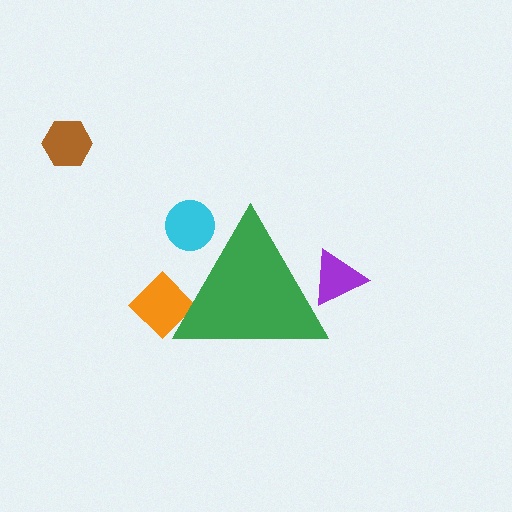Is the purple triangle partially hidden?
Yes, the purple triangle is partially hidden behind the green triangle.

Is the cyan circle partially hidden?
Yes, the cyan circle is partially hidden behind the green triangle.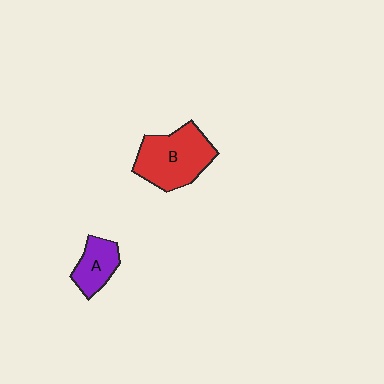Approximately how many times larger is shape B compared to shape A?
Approximately 1.9 times.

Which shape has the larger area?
Shape B (red).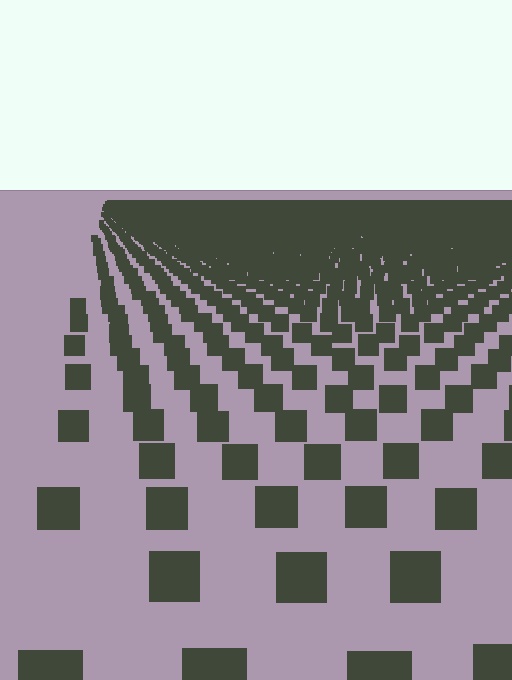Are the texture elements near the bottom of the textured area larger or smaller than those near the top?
Larger. Near the bottom, elements are closer to the viewer and appear at a bigger on-screen size.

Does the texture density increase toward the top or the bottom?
Density increases toward the top.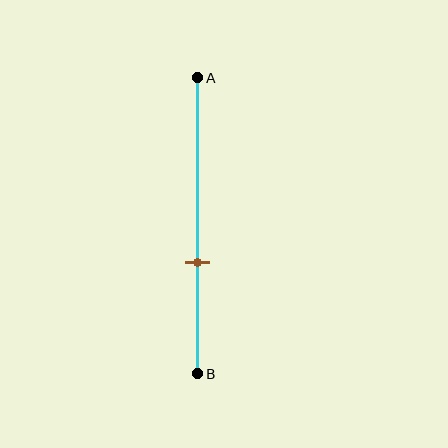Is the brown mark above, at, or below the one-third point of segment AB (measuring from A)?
The brown mark is below the one-third point of segment AB.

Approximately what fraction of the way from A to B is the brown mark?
The brown mark is approximately 60% of the way from A to B.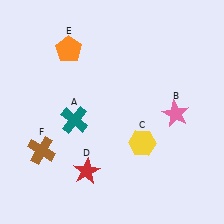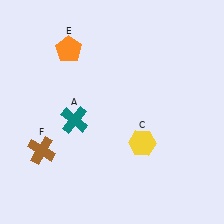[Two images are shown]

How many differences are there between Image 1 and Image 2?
There are 2 differences between the two images.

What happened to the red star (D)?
The red star (D) was removed in Image 2. It was in the bottom-left area of Image 1.